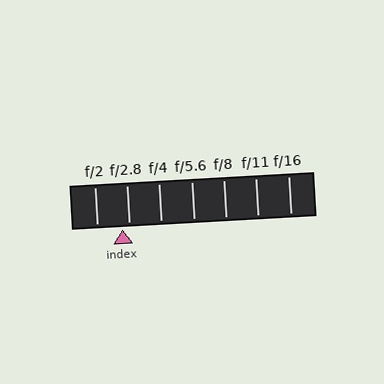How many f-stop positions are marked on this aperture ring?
There are 7 f-stop positions marked.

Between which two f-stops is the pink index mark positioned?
The index mark is between f/2 and f/2.8.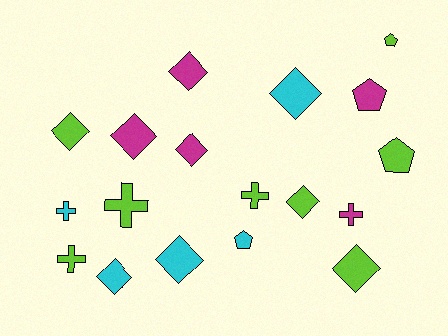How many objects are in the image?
There are 18 objects.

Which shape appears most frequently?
Diamond, with 9 objects.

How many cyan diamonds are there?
There are 3 cyan diamonds.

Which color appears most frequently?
Lime, with 8 objects.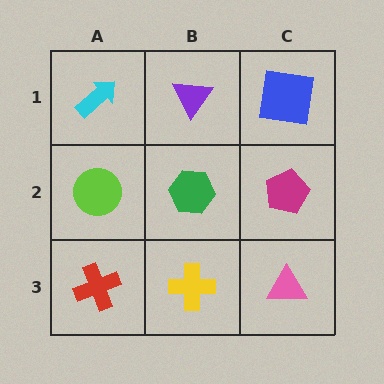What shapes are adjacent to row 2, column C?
A blue square (row 1, column C), a pink triangle (row 3, column C), a green hexagon (row 2, column B).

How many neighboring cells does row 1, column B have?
3.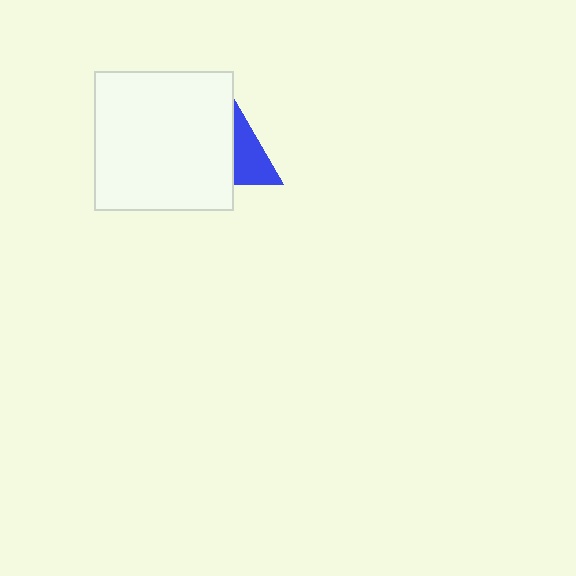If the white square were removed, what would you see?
You would see the complete blue triangle.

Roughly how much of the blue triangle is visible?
A small part of it is visible (roughly 36%).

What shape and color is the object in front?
The object in front is a white square.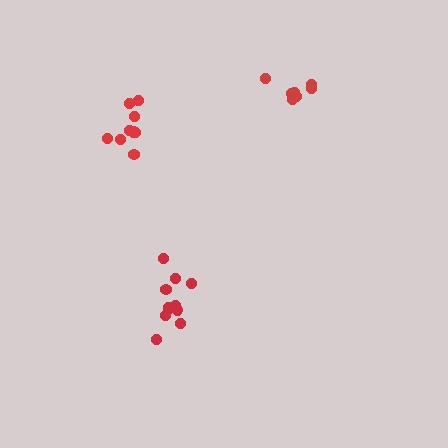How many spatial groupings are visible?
There are 3 spatial groupings.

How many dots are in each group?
Group 1: 7 dots, Group 2: 11 dots, Group 3: 9 dots (27 total).